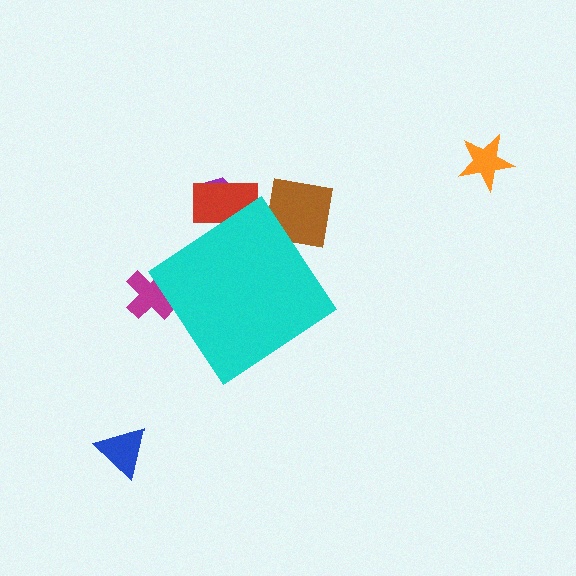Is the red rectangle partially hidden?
Yes, the red rectangle is partially hidden behind the cyan diamond.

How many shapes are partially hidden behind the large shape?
4 shapes are partially hidden.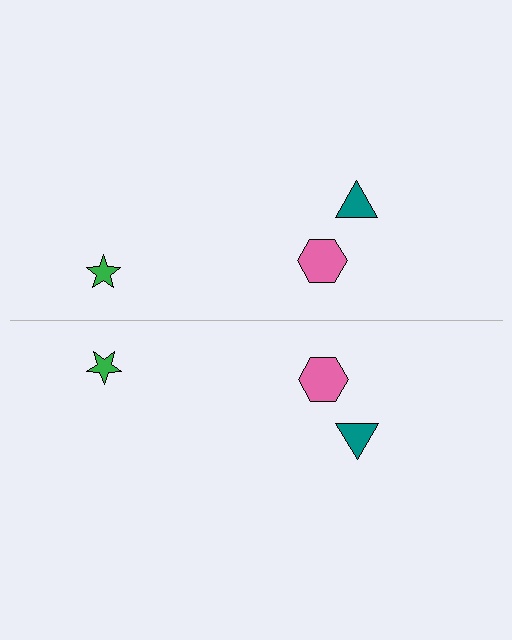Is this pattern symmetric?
Yes, this pattern has bilateral (reflection) symmetry.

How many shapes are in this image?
There are 6 shapes in this image.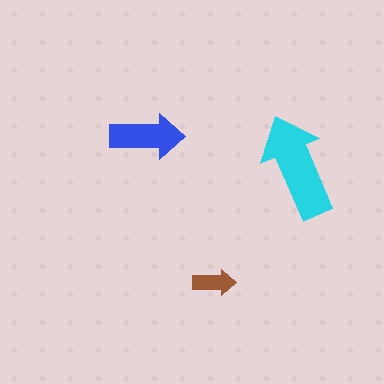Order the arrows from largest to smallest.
the cyan one, the blue one, the brown one.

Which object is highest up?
The blue arrow is topmost.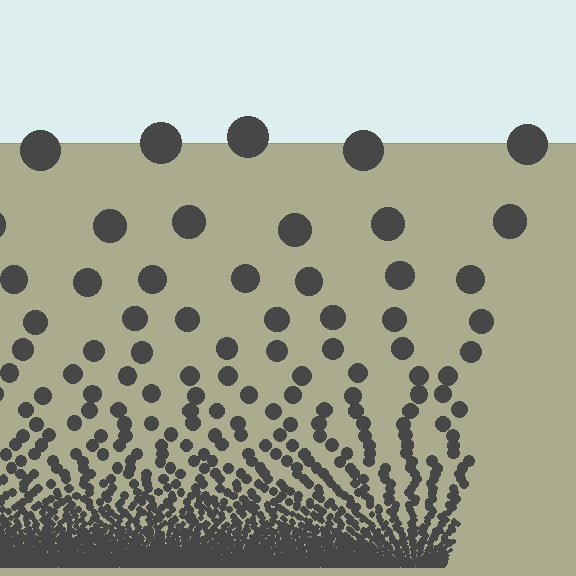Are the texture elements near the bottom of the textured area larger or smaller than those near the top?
Smaller. The gradient is inverted — elements near the bottom are smaller and denser.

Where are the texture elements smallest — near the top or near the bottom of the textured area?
Near the bottom.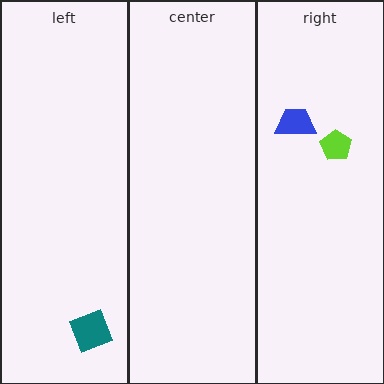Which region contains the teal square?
The left region.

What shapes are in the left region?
The teal square.